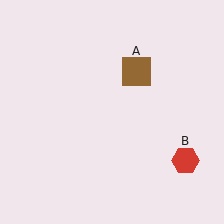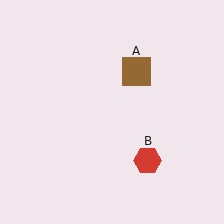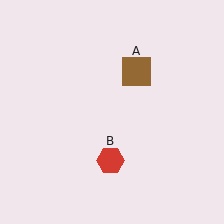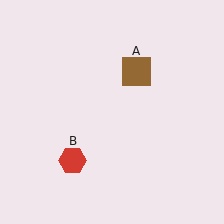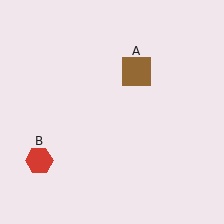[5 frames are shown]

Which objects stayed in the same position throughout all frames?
Brown square (object A) remained stationary.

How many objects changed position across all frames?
1 object changed position: red hexagon (object B).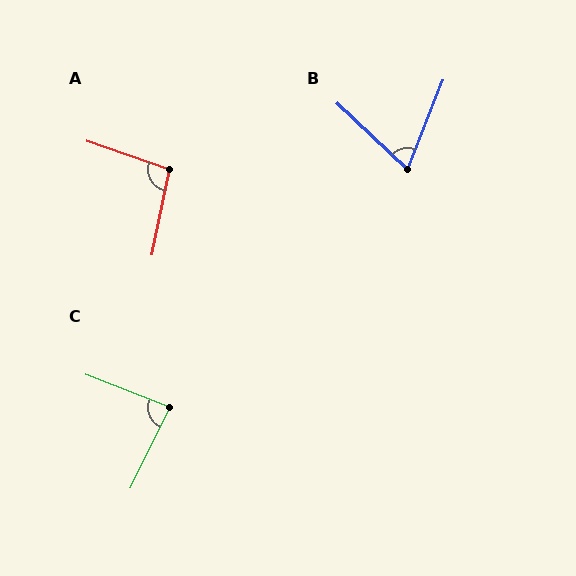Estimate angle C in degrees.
Approximately 85 degrees.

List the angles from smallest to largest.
B (68°), C (85°), A (98°).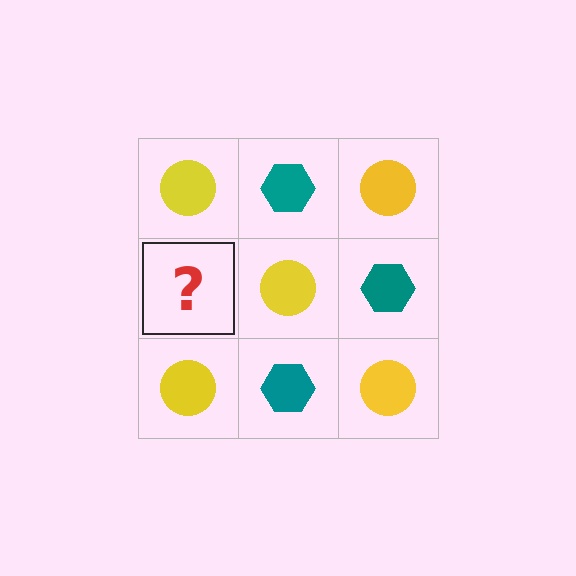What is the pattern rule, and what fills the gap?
The rule is that it alternates yellow circle and teal hexagon in a checkerboard pattern. The gap should be filled with a teal hexagon.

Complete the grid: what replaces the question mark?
The question mark should be replaced with a teal hexagon.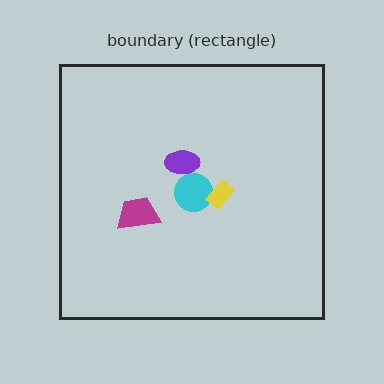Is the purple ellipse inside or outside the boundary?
Inside.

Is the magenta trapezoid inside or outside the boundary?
Inside.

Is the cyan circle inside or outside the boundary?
Inside.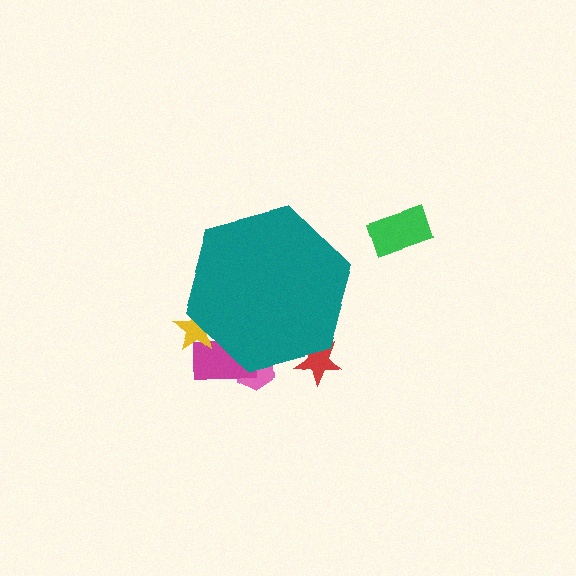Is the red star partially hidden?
Yes, the red star is partially hidden behind the teal hexagon.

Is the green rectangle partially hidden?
No, the green rectangle is fully visible.